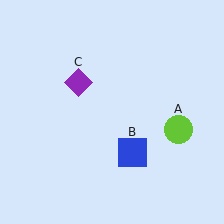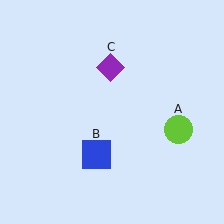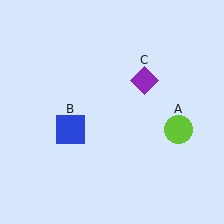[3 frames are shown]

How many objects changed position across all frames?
2 objects changed position: blue square (object B), purple diamond (object C).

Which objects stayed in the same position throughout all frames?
Lime circle (object A) remained stationary.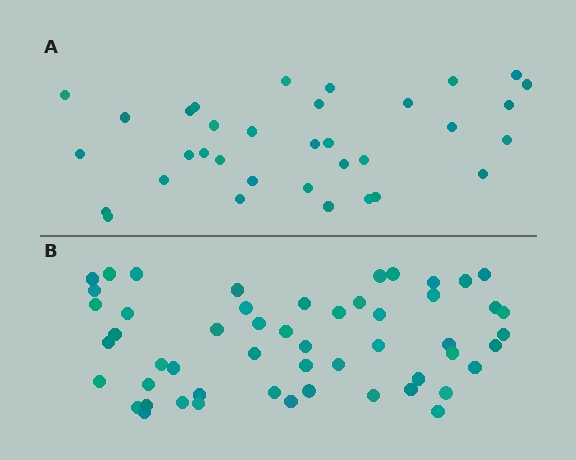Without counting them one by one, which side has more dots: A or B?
Region B (the bottom region) has more dots.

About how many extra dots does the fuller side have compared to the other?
Region B has approximately 20 more dots than region A.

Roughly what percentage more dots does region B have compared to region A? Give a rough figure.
About 55% more.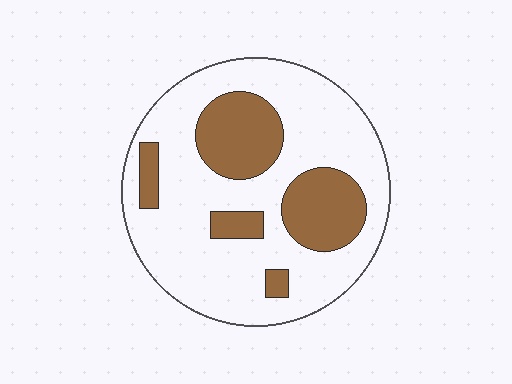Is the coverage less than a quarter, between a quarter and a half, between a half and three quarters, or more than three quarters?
Between a quarter and a half.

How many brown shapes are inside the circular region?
5.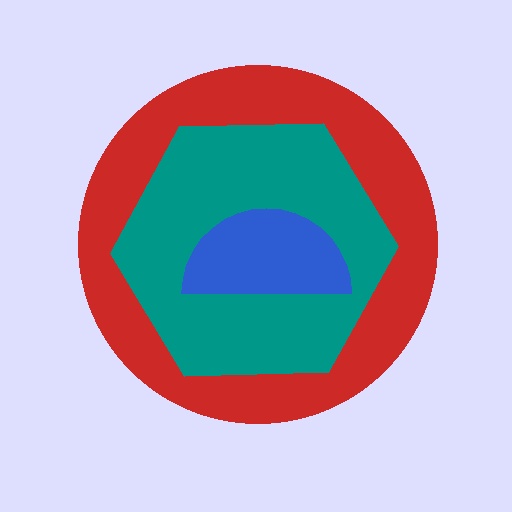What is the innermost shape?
The blue semicircle.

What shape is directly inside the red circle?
The teal hexagon.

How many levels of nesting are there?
3.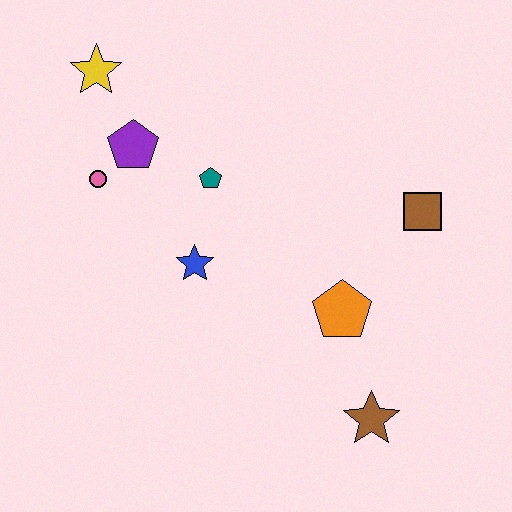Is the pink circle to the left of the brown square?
Yes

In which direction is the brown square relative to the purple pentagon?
The brown square is to the right of the purple pentagon.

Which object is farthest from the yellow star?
The brown star is farthest from the yellow star.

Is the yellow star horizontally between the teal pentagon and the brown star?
No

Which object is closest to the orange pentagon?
The brown star is closest to the orange pentagon.